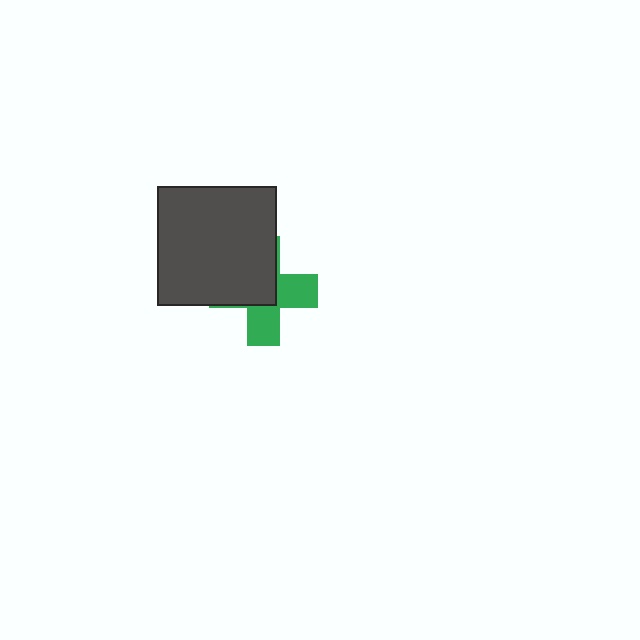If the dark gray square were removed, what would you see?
You would see the complete green cross.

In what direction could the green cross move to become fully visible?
The green cross could move toward the lower-right. That would shift it out from behind the dark gray square entirely.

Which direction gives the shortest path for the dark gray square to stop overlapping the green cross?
Moving toward the upper-left gives the shortest separation.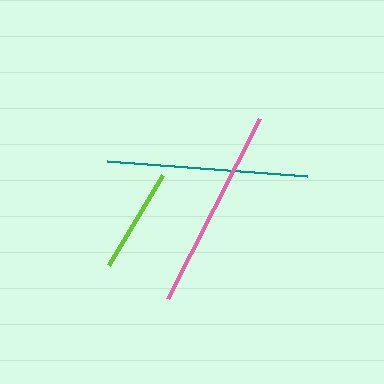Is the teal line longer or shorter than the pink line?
The pink line is longer than the teal line.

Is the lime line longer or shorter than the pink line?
The pink line is longer than the lime line.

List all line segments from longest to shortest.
From longest to shortest: pink, teal, lime.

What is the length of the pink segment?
The pink segment is approximately 203 pixels long.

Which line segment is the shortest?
The lime line is the shortest at approximately 104 pixels.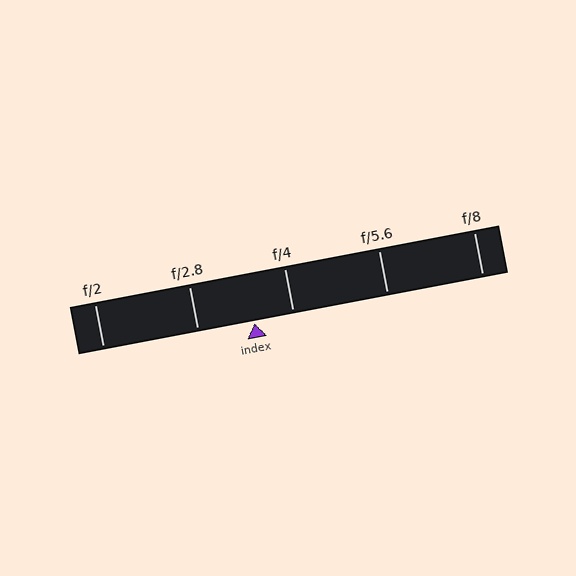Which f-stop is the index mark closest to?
The index mark is closest to f/4.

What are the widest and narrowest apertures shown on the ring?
The widest aperture shown is f/2 and the narrowest is f/8.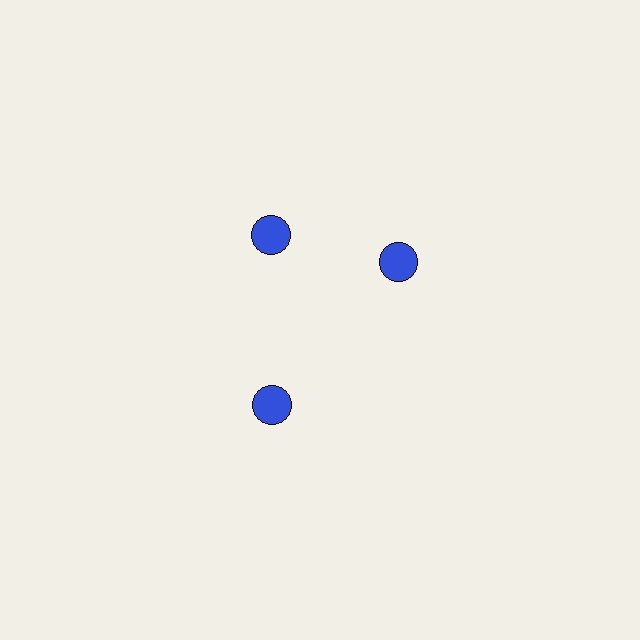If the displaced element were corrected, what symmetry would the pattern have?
It would have 3-fold rotational symmetry — the pattern would map onto itself every 120 degrees.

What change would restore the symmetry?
The symmetry would be restored by rotating it back into even spacing with its neighbors so that all 3 circles sit at equal angles and equal distance from the center.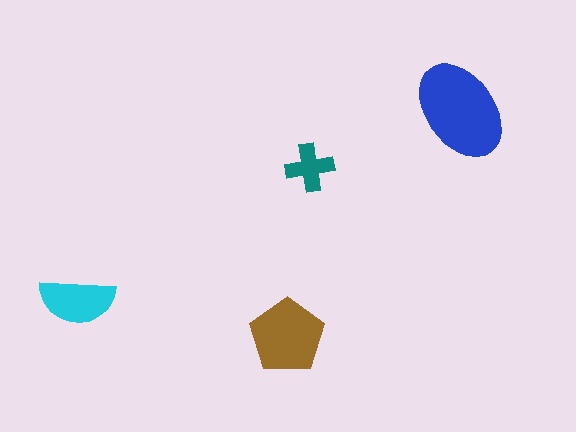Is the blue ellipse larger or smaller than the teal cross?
Larger.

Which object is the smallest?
The teal cross.